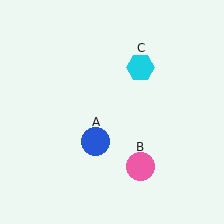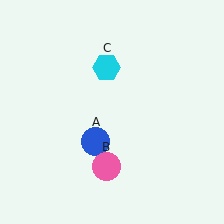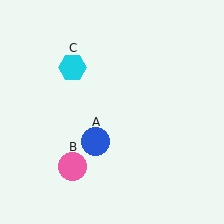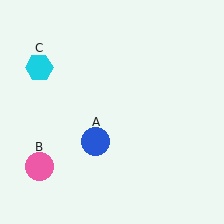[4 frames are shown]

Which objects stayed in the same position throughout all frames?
Blue circle (object A) remained stationary.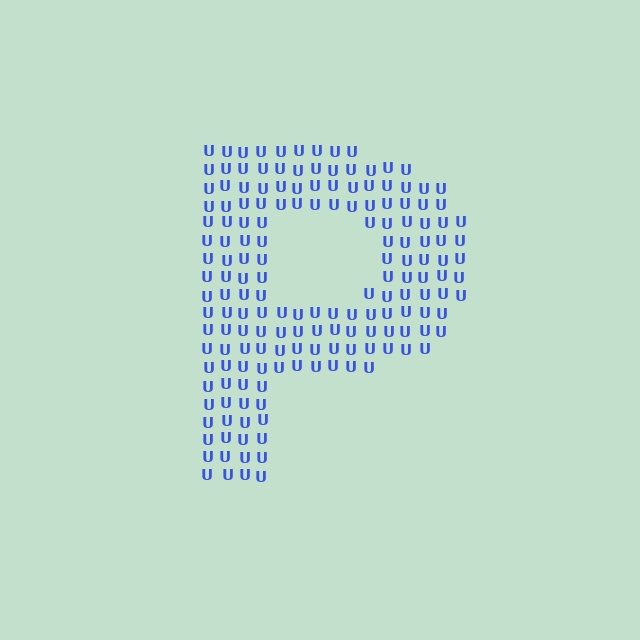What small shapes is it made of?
It is made of small letter U's.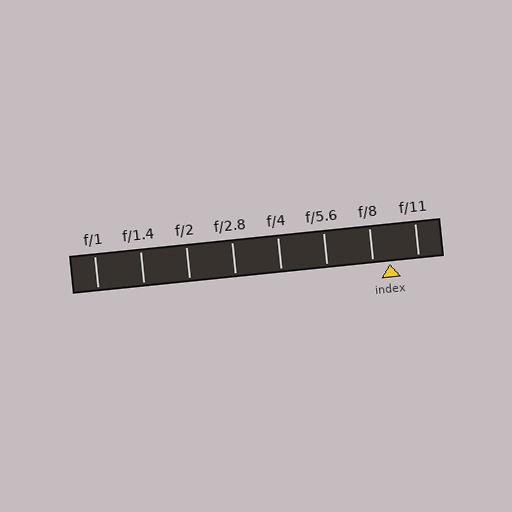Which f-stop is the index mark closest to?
The index mark is closest to f/8.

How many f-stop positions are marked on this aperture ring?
There are 8 f-stop positions marked.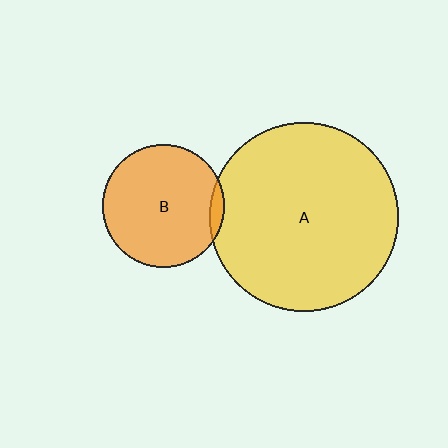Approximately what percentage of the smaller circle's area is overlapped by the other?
Approximately 5%.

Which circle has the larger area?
Circle A (yellow).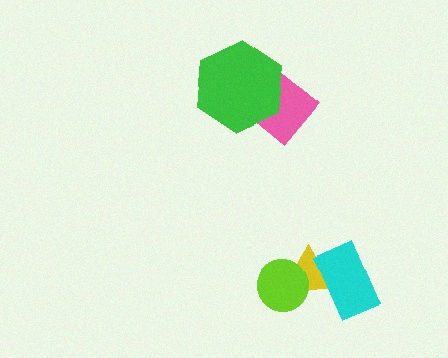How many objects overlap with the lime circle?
1 object overlaps with the lime circle.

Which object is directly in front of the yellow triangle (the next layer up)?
The lime circle is directly in front of the yellow triangle.